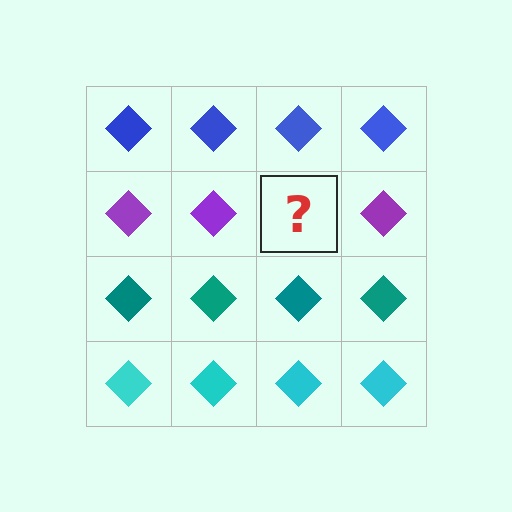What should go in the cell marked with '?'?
The missing cell should contain a purple diamond.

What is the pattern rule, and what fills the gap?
The rule is that each row has a consistent color. The gap should be filled with a purple diamond.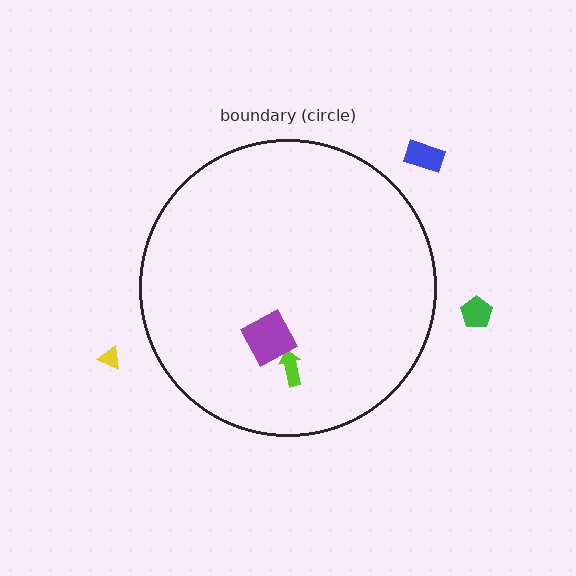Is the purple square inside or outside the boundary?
Inside.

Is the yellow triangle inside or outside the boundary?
Outside.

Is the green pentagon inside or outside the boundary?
Outside.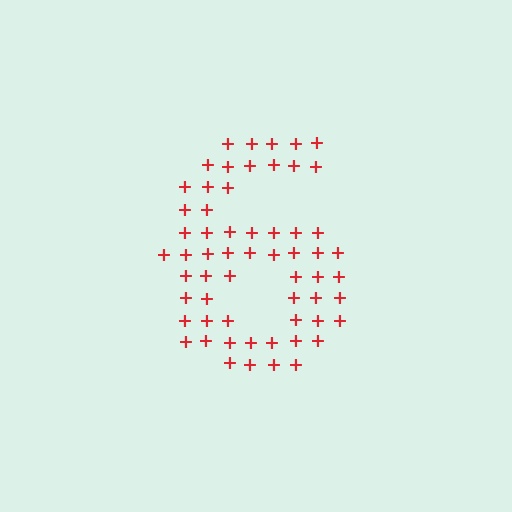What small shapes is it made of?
It is made of small plus signs.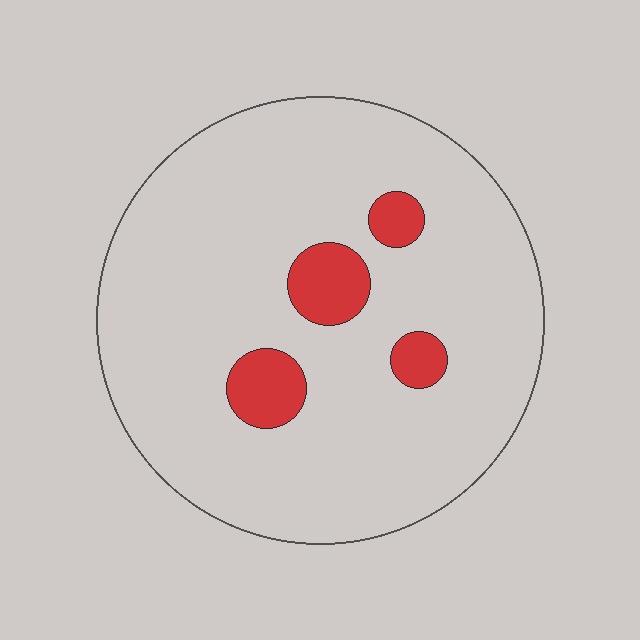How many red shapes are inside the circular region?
4.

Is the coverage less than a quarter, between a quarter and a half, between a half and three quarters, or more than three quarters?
Less than a quarter.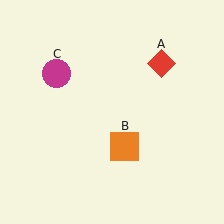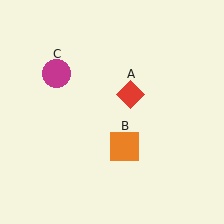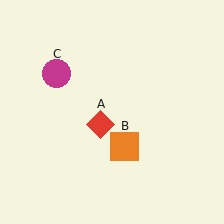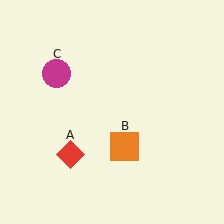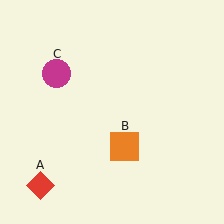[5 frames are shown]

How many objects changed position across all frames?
1 object changed position: red diamond (object A).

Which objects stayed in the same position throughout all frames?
Orange square (object B) and magenta circle (object C) remained stationary.